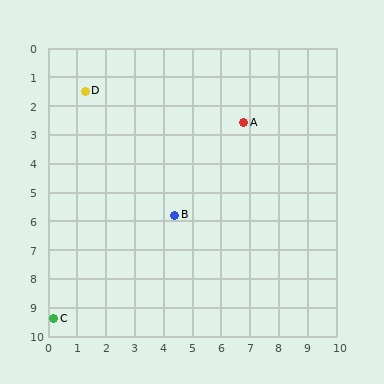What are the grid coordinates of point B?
Point B is at approximately (4.4, 5.8).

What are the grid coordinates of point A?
Point A is at approximately (6.8, 2.6).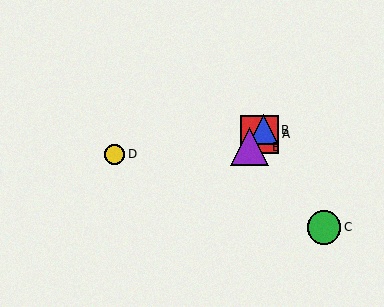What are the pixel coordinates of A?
Object A is at (259, 134).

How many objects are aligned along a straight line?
3 objects (A, B, E) are aligned along a straight line.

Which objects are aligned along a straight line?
Objects A, B, E are aligned along a straight line.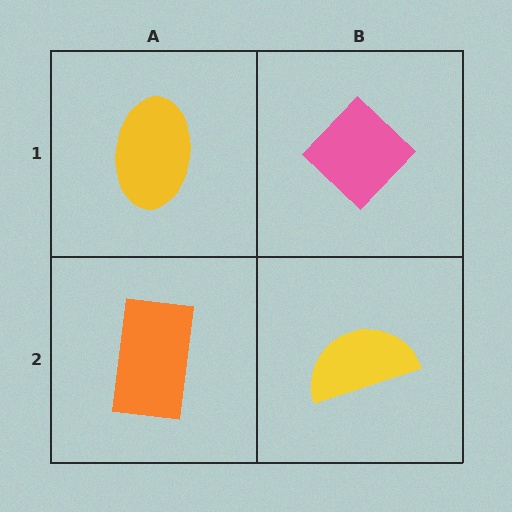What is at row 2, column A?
An orange rectangle.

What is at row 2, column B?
A yellow semicircle.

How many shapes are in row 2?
2 shapes.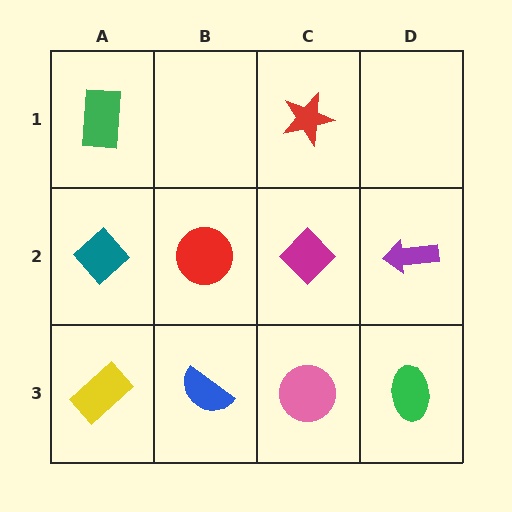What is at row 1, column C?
A red star.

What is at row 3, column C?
A pink circle.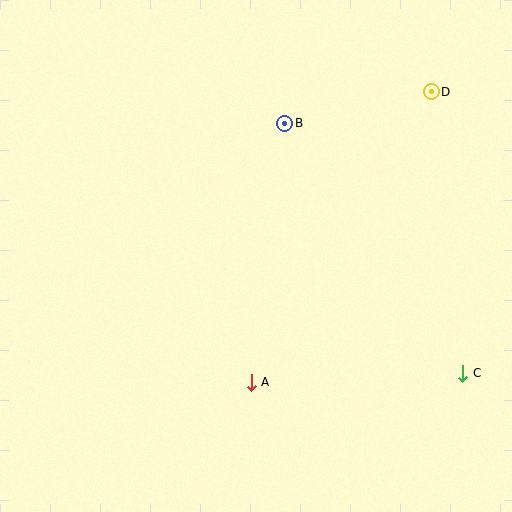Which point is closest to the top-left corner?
Point B is closest to the top-left corner.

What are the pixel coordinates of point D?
Point D is at (431, 92).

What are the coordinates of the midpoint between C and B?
The midpoint between C and B is at (374, 248).